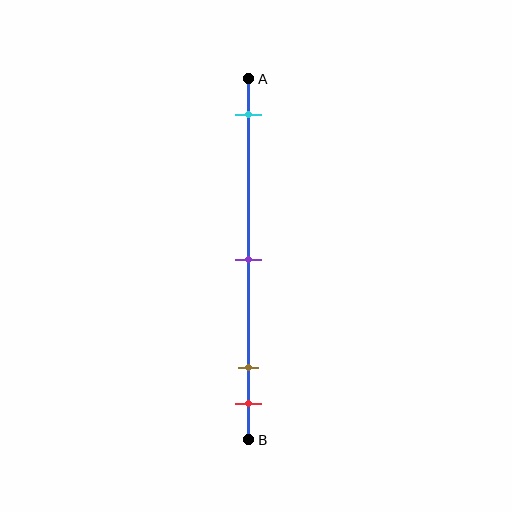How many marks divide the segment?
There are 4 marks dividing the segment.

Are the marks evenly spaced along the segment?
No, the marks are not evenly spaced.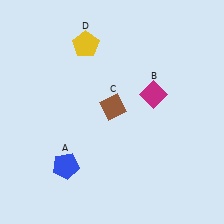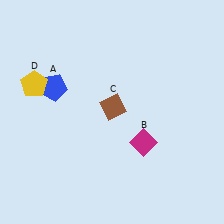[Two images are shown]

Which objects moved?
The objects that moved are: the blue pentagon (A), the magenta diamond (B), the yellow pentagon (D).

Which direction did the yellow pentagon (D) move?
The yellow pentagon (D) moved left.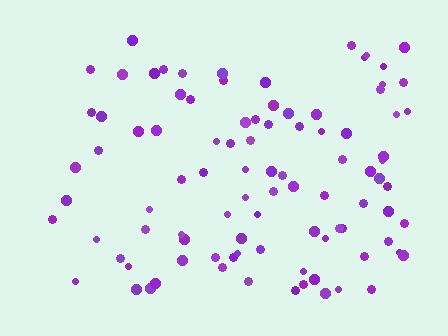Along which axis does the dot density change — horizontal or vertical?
Horizontal.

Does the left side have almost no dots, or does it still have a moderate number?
Still a moderate number, just noticeably fewer than the right.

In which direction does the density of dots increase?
From left to right, with the right side densest.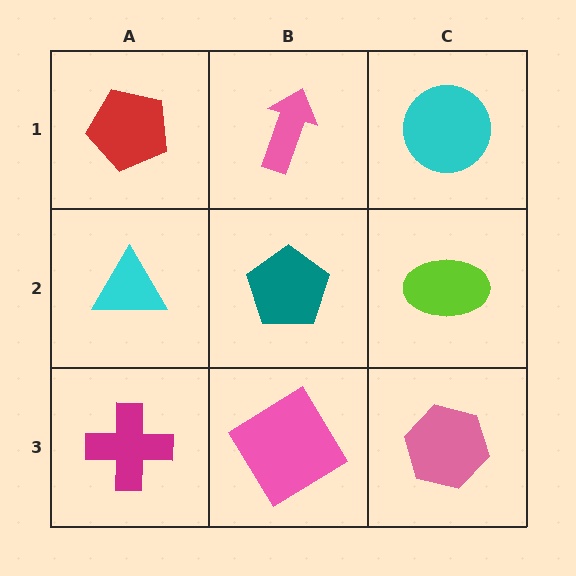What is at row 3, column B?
A pink diamond.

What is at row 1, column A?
A red pentagon.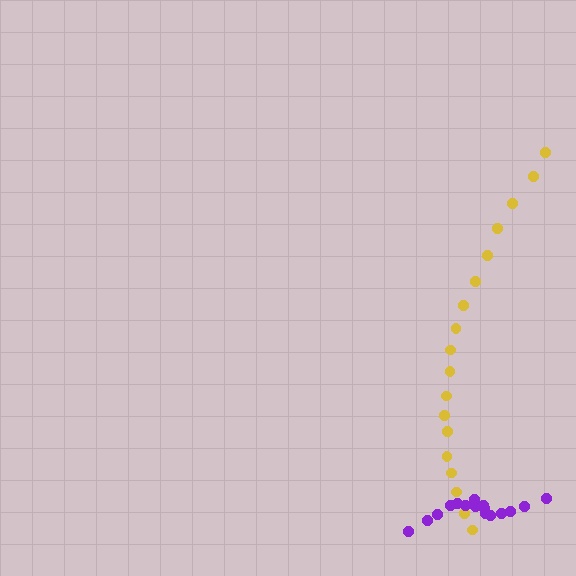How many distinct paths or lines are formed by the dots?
There are 2 distinct paths.